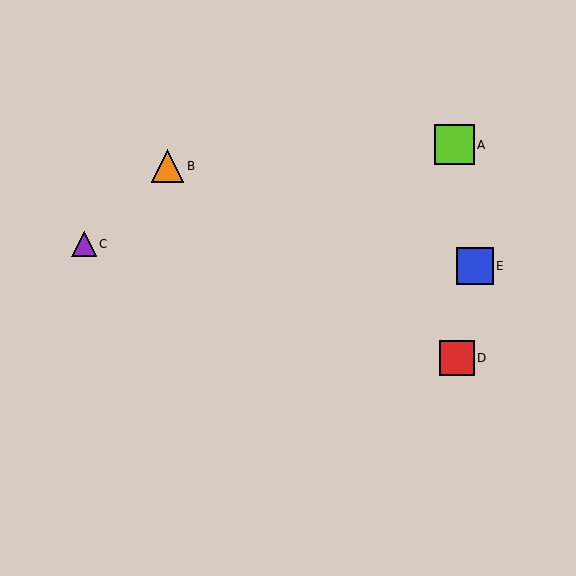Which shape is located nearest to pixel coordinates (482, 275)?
The blue square (labeled E) at (475, 266) is nearest to that location.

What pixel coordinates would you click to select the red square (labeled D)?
Click at (457, 358) to select the red square D.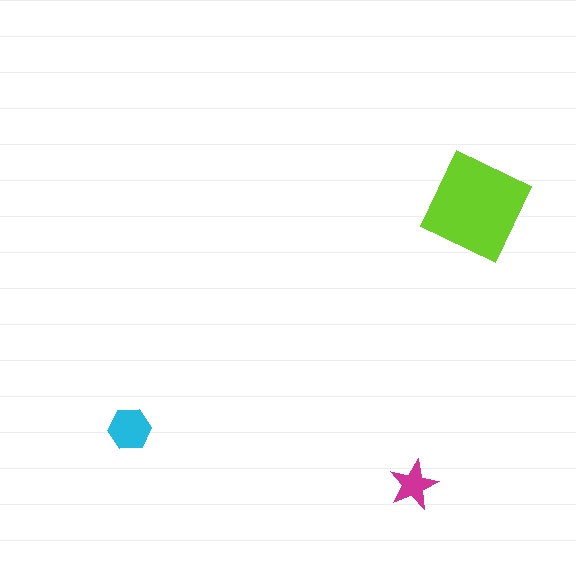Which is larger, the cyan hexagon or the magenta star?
The cyan hexagon.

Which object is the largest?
The lime diamond.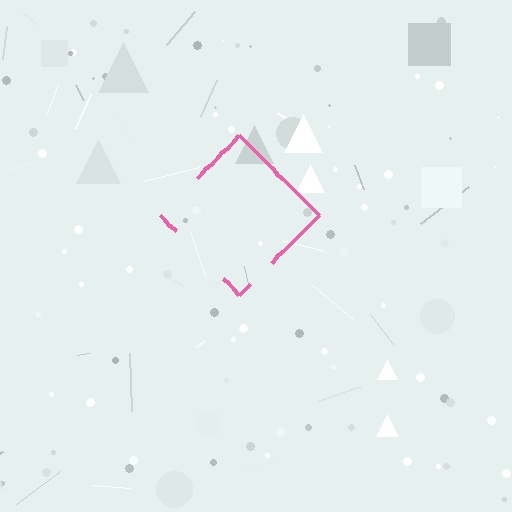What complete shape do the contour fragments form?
The contour fragments form a diamond.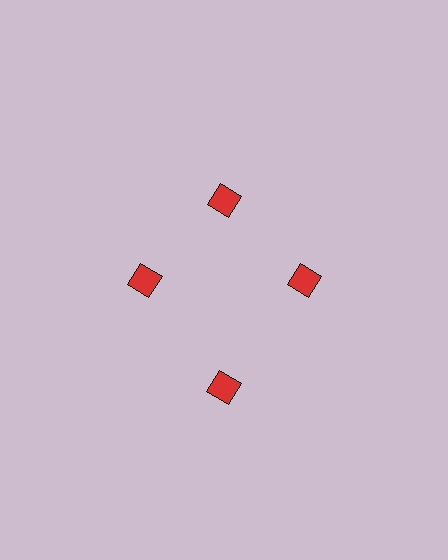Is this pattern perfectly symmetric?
No. The 4 red diamonds are arranged in a ring, but one element near the 6 o'clock position is pushed outward from the center, breaking the 4-fold rotational symmetry.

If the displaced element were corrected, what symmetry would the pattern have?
It would have 4-fold rotational symmetry — the pattern would map onto itself every 90 degrees.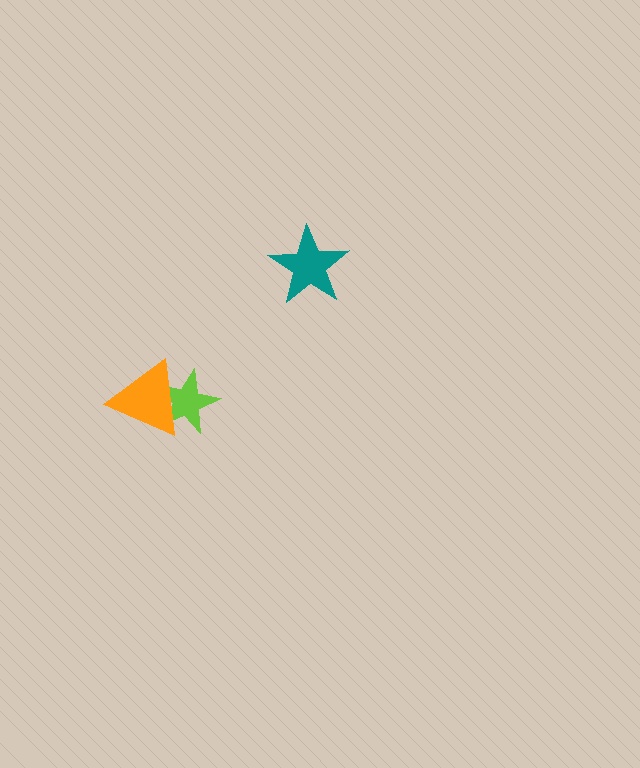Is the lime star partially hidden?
Yes, it is partially covered by another shape.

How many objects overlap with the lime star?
1 object overlaps with the lime star.